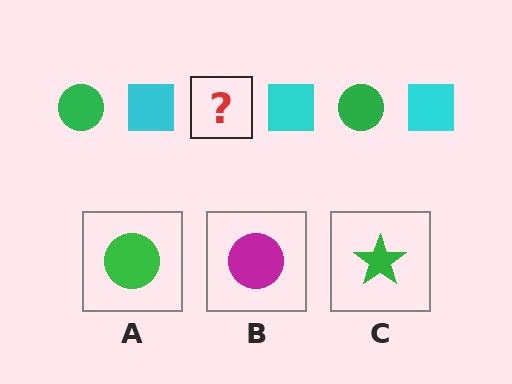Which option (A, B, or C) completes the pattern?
A.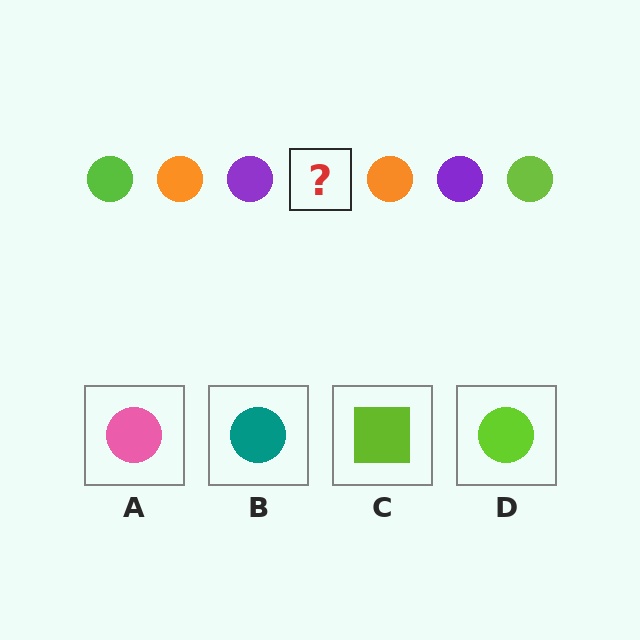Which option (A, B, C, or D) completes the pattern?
D.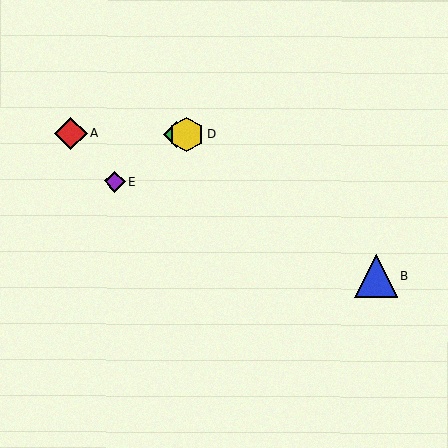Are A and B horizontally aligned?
No, A is at y≈134 and B is at y≈276.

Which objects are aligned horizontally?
Objects A, C, D are aligned horizontally.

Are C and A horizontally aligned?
Yes, both are at y≈134.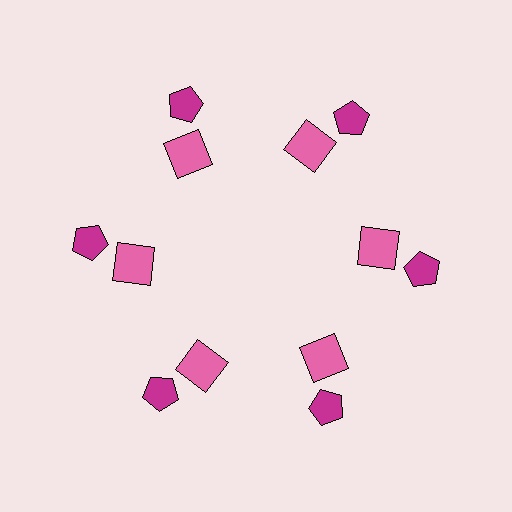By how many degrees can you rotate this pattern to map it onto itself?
The pattern maps onto itself every 60 degrees of rotation.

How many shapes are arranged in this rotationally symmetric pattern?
There are 12 shapes, arranged in 6 groups of 2.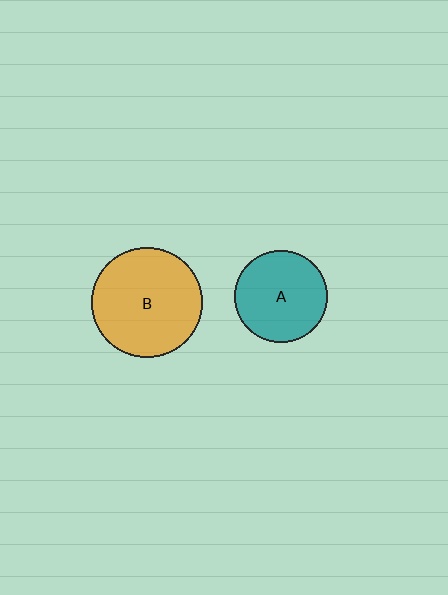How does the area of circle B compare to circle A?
Approximately 1.4 times.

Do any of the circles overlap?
No, none of the circles overlap.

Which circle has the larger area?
Circle B (orange).